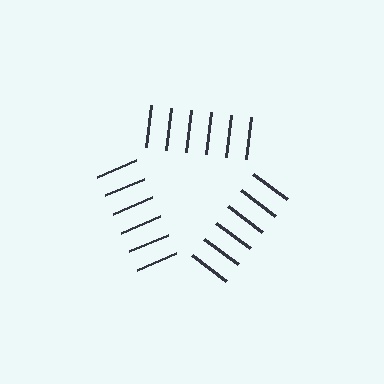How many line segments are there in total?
18 — 6 along each of the 3 edges.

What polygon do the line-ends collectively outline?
An illusory triangle — the line segments terminate on its edges but no continuous stroke is drawn.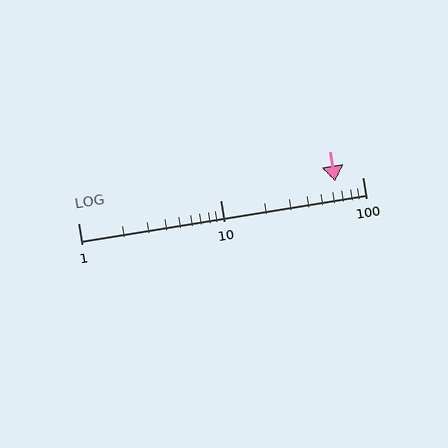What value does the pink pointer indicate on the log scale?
The pointer indicates approximately 64.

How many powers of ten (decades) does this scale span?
The scale spans 2 decades, from 1 to 100.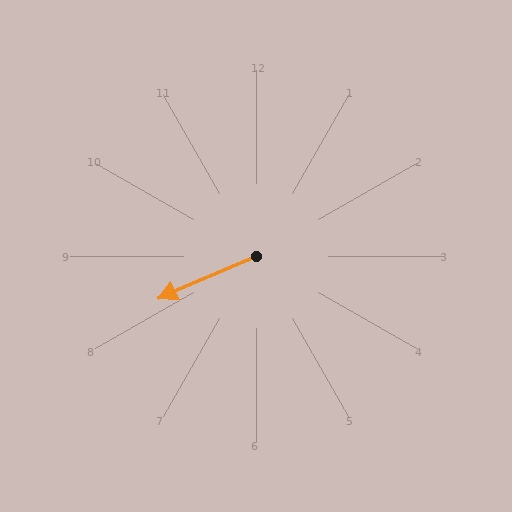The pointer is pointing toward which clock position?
Roughly 8 o'clock.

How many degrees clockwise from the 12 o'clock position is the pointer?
Approximately 247 degrees.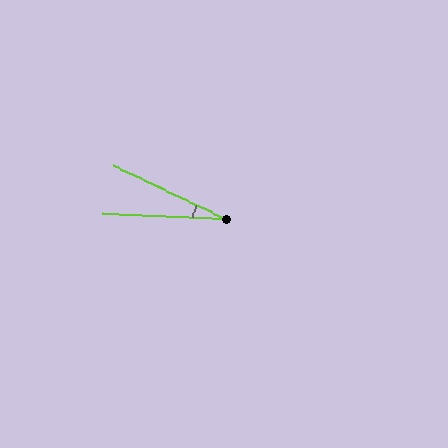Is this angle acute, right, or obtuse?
It is acute.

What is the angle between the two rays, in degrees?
Approximately 22 degrees.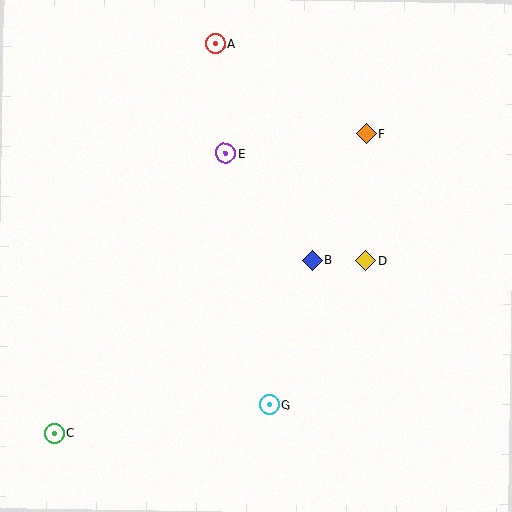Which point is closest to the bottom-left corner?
Point C is closest to the bottom-left corner.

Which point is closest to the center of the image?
Point B at (312, 260) is closest to the center.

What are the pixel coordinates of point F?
Point F is at (366, 134).